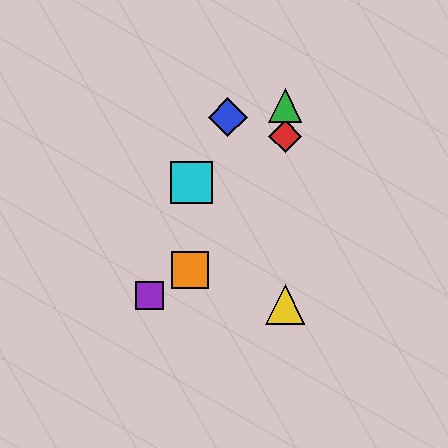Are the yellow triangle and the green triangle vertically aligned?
Yes, both are at x≈285.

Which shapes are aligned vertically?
The red diamond, the green triangle, the yellow triangle are aligned vertically.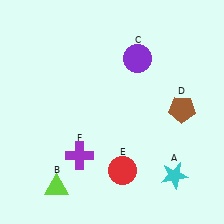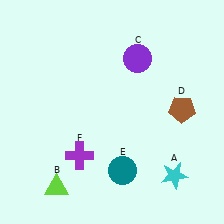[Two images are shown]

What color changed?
The circle (E) changed from red in Image 1 to teal in Image 2.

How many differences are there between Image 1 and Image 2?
There is 1 difference between the two images.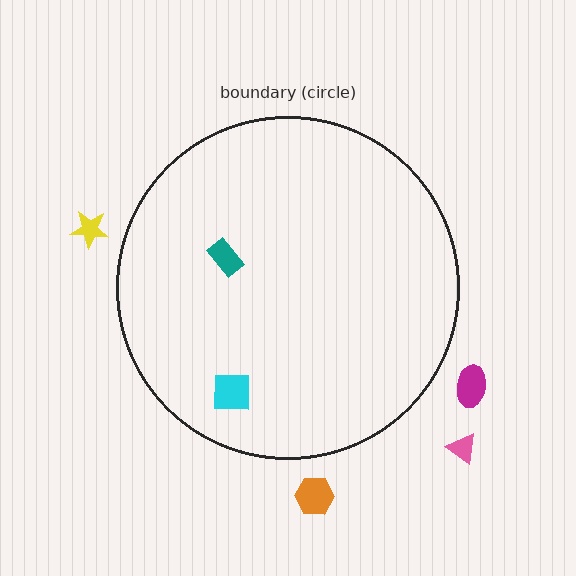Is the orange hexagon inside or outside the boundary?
Outside.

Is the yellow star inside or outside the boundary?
Outside.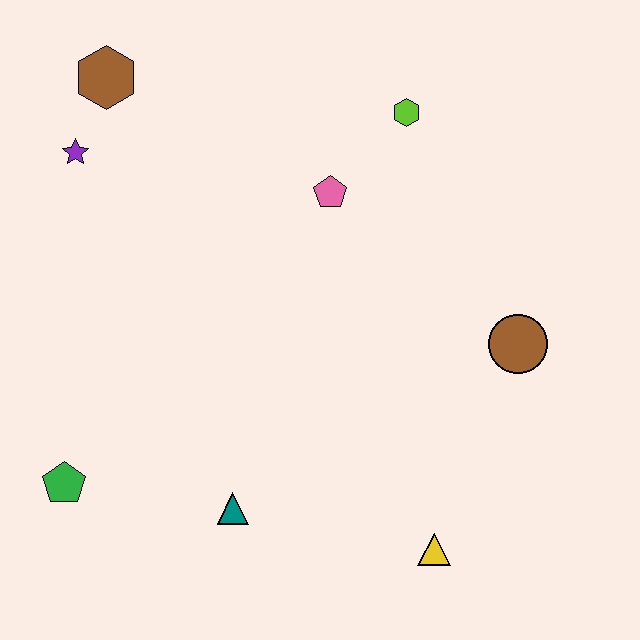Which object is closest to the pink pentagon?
The lime hexagon is closest to the pink pentagon.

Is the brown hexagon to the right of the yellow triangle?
No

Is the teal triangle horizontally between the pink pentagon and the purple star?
Yes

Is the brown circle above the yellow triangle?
Yes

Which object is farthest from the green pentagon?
The lime hexagon is farthest from the green pentagon.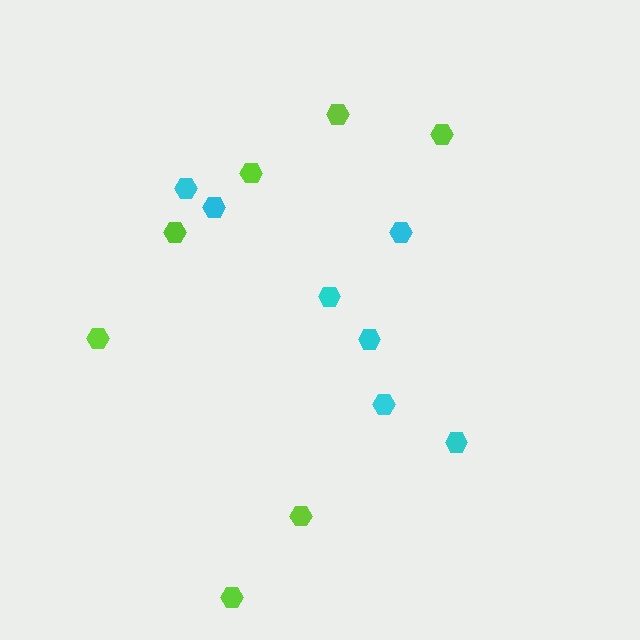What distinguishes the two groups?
There are 2 groups: one group of lime hexagons (7) and one group of cyan hexagons (7).